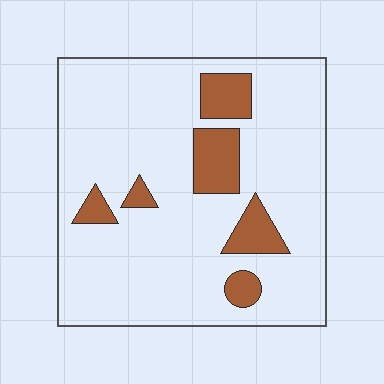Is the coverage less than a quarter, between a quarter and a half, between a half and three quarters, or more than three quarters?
Less than a quarter.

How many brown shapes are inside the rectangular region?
6.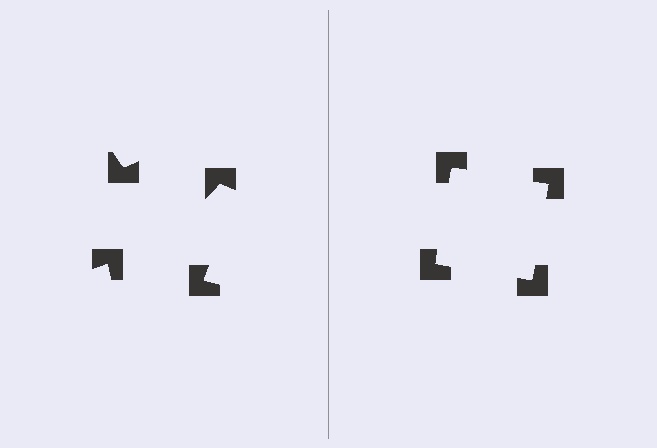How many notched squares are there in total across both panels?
8 — 4 on each side.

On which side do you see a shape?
An illusory square appears on the right side. On the left side the wedge cuts are rotated, so no coherent shape forms.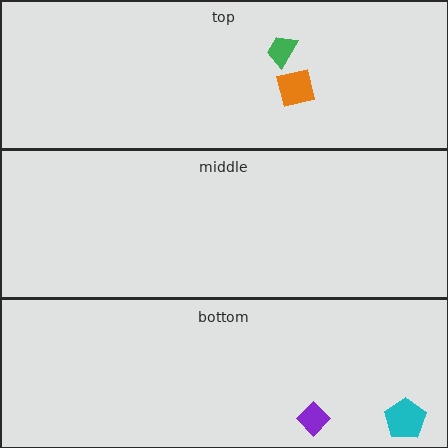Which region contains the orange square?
The top region.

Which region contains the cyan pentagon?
The bottom region.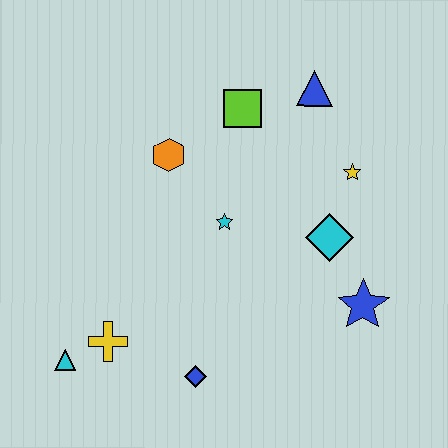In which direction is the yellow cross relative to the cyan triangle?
The yellow cross is to the right of the cyan triangle.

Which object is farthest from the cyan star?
The cyan triangle is farthest from the cyan star.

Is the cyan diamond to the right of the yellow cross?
Yes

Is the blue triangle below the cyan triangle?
No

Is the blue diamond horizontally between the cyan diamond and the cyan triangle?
Yes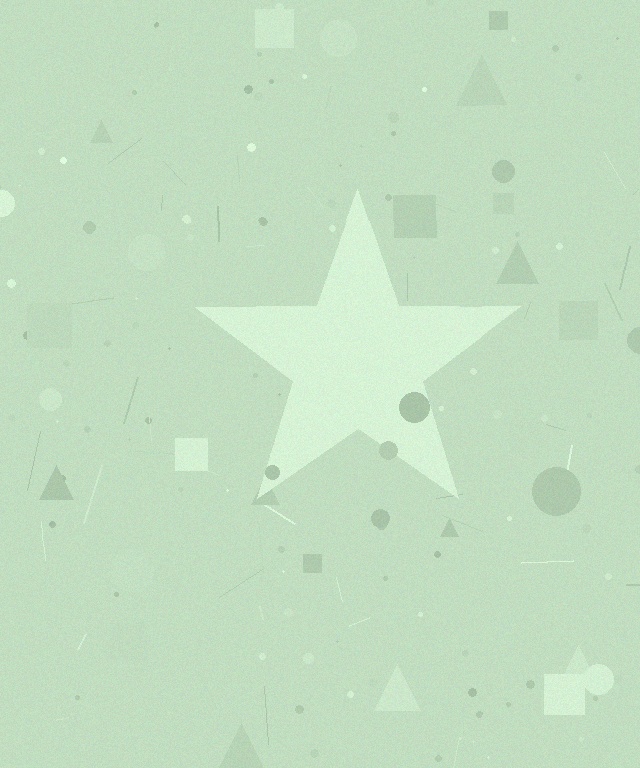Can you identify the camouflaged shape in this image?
The camouflaged shape is a star.